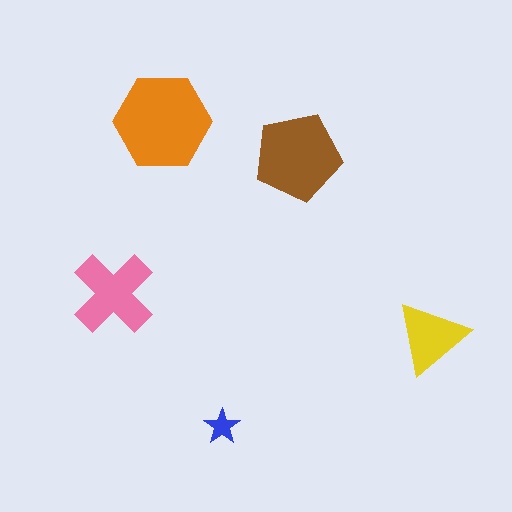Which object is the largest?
The orange hexagon.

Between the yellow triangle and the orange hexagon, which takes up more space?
The orange hexagon.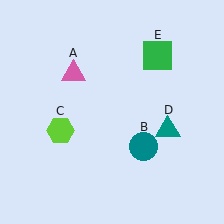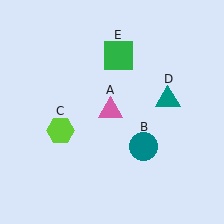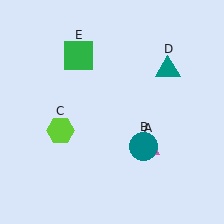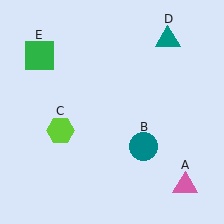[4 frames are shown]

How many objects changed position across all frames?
3 objects changed position: pink triangle (object A), teal triangle (object D), green square (object E).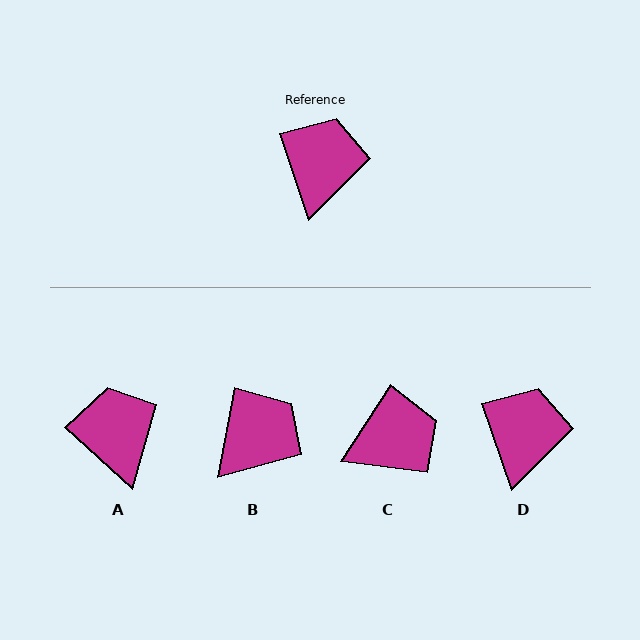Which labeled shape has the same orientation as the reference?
D.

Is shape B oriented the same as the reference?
No, it is off by about 29 degrees.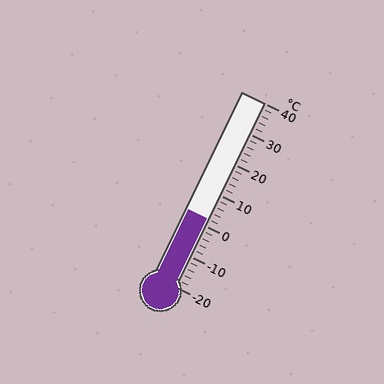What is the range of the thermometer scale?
The thermometer scale ranges from -20°C to 40°C.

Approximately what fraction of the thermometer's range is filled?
The thermometer is filled to approximately 35% of its range.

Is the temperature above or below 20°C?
The temperature is below 20°C.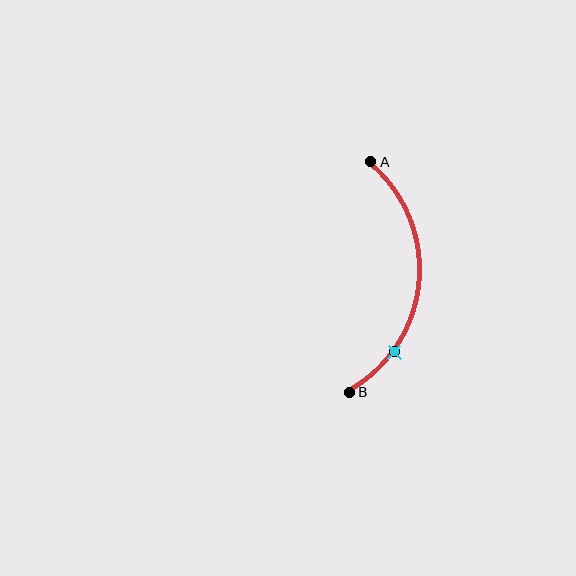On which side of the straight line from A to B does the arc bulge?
The arc bulges to the right of the straight line connecting A and B.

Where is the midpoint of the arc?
The arc midpoint is the point on the curve farthest from the straight line joining A and B. It sits to the right of that line.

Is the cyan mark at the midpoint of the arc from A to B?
No. The cyan mark lies on the arc but is closer to endpoint B. The arc midpoint would be at the point on the curve equidistant along the arc from both A and B.